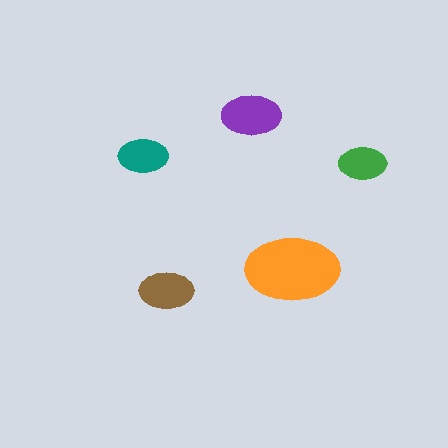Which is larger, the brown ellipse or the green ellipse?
The brown one.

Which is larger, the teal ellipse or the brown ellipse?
The brown one.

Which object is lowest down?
The brown ellipse is bottommost.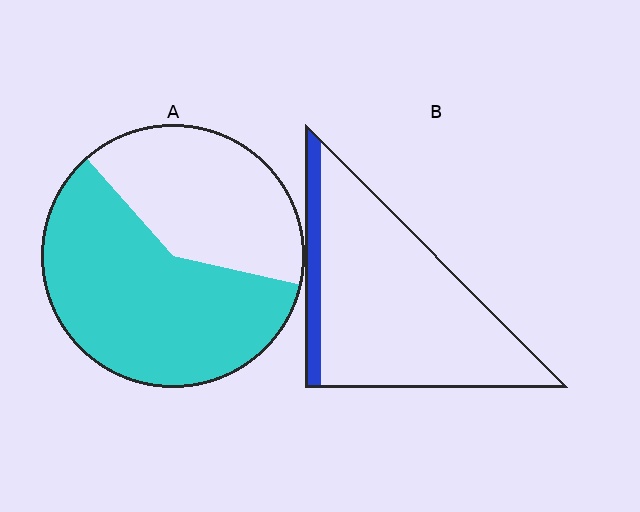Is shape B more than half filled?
No.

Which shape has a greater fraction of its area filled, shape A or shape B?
Shape A.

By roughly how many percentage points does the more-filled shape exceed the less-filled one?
By roughly 50 percentage points (A over B).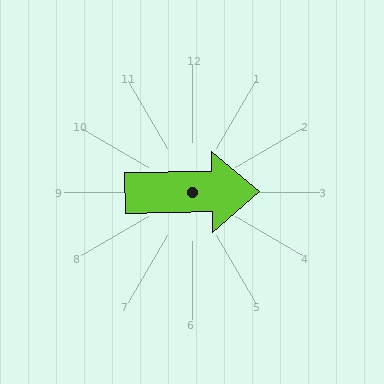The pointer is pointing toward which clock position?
Roughly 3 o'clock.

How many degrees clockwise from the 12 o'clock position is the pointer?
Approximately 89 degrees.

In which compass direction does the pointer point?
East.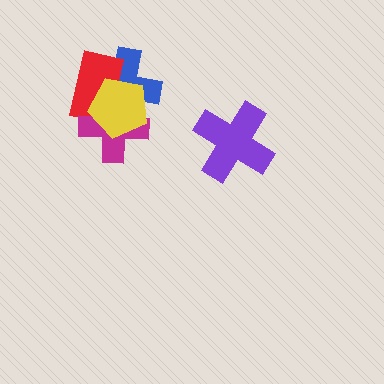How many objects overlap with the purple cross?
0 objects overlap with the purple cross.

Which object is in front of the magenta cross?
The yellow pentagon is in front of the magenta cross.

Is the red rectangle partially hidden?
Yes, it is partially covered by another shape.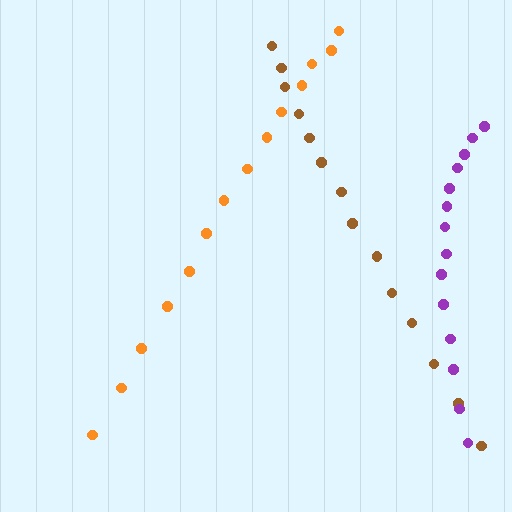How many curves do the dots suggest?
There are 3 distinct paths.